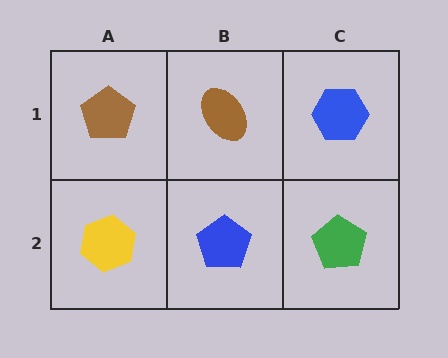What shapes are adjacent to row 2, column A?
A brown pentagon (row 1, column A), a blue pentagon (row 2, column B).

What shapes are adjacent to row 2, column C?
A blue hexagon (row 1, column C), a blue pentagon (row 2, column B).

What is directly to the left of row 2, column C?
A blue pentagon.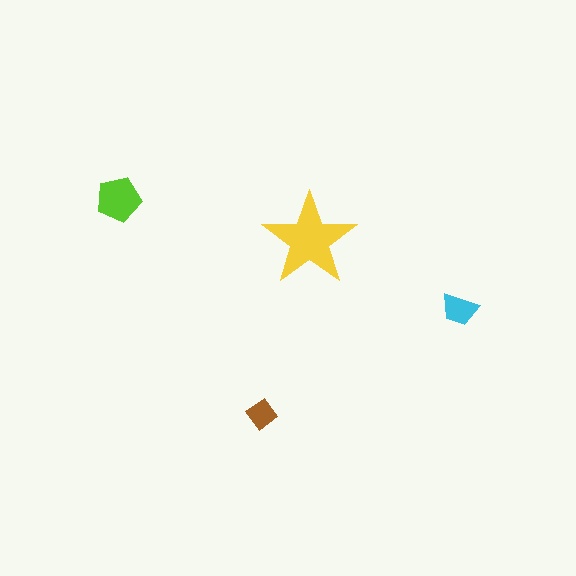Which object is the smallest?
The brown diamond.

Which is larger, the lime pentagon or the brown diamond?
The lime pentagon.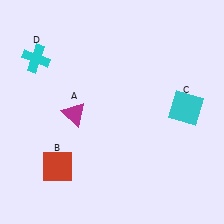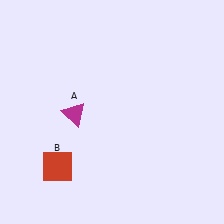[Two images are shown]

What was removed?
The cyan square (C), the cyan cross (D) were removed in Image 2.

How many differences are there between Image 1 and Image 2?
There are 2 differences between the two images.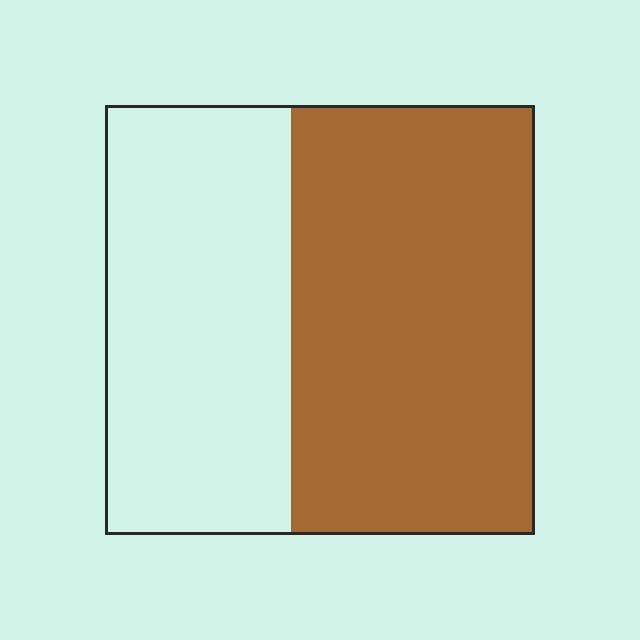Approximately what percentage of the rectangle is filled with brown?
Approximately 55%.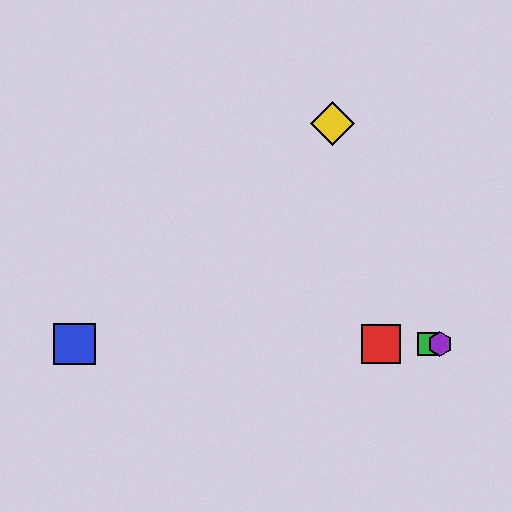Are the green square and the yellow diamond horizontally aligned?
No, the green square is at y≈344 and the yellow diamond is at y≈123.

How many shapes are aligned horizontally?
4 shapes (the red square, the blue square, the green square, the purple hexagon) are aligned horizontally.